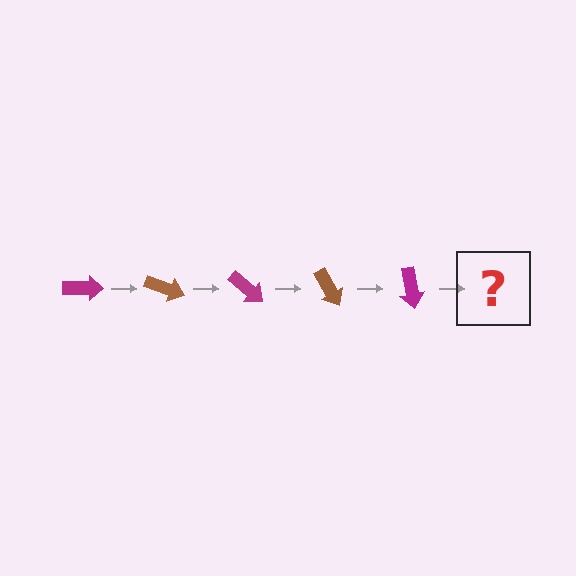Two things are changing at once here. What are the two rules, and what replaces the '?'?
The two rules are that it rotates 20 degrees each step and the color cycles through magenta and brown. The '?' should be a brown arrow, rotated 100 degrees from the start.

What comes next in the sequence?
The next element should be a brown arrow, rotated 100 degrees from the start.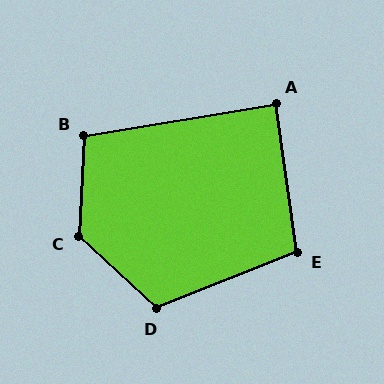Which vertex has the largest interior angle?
C, at approximately 130 degrees.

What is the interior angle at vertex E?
Approximately 103 degrees (obtuse).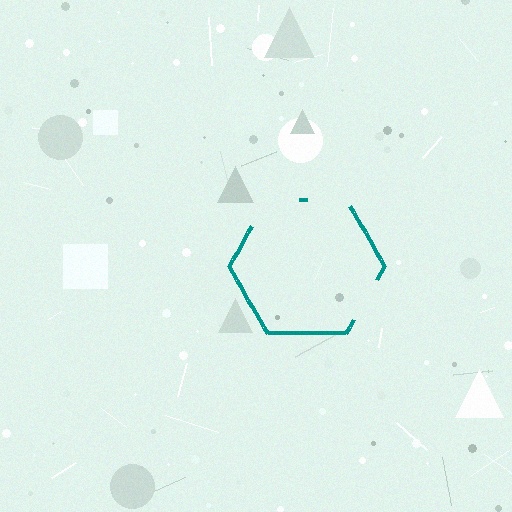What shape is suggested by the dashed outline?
The dashed outline suggests a hexagon.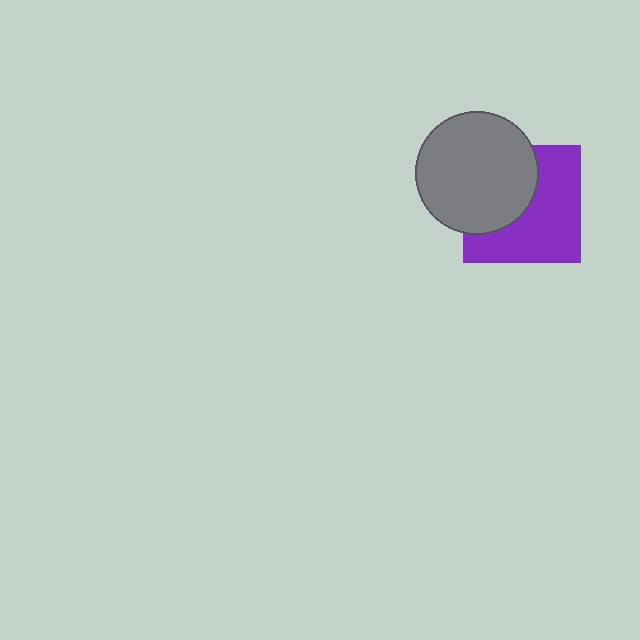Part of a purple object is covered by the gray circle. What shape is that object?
It is a square.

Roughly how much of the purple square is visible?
About half of it is visible (roughly 58%).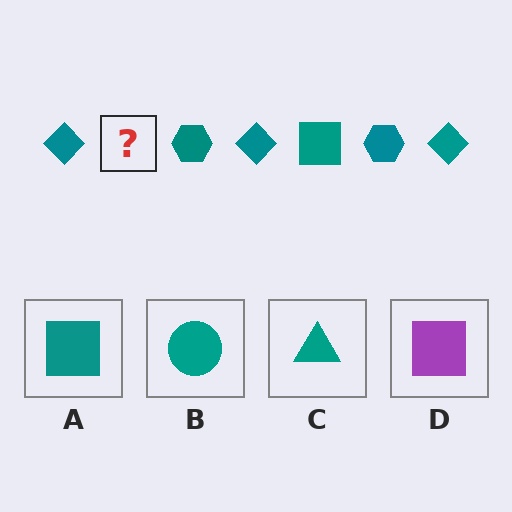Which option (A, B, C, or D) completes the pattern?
A.